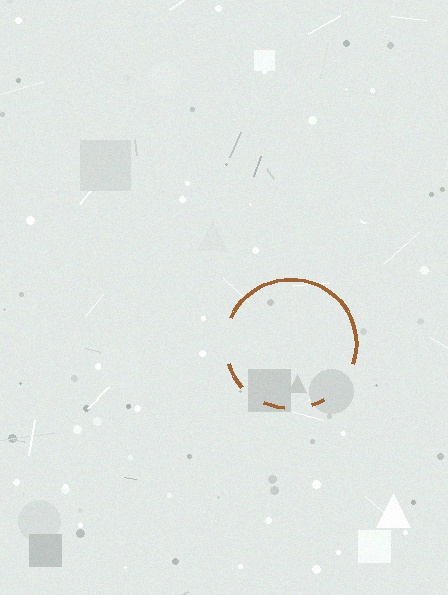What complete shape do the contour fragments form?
The contour fragments form a circle.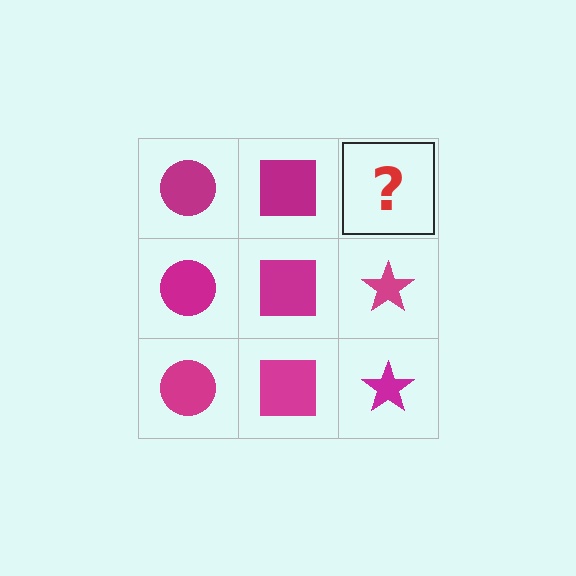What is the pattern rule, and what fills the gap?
The rule is that each column has a consistent shape. The gap should be filled with a magenta star.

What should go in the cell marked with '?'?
The missing cell should contain a magenta star.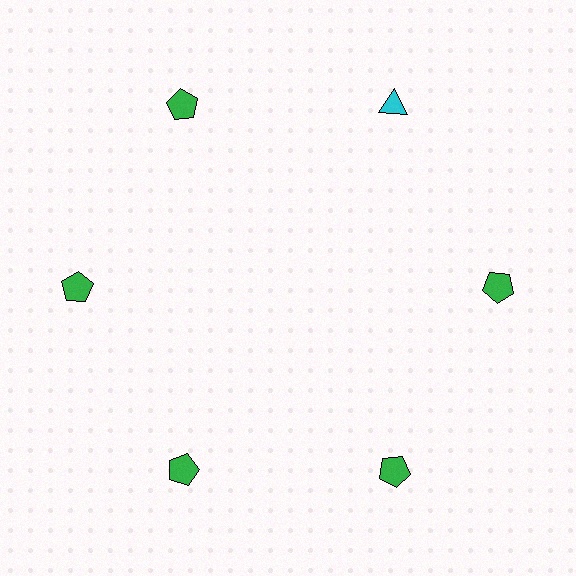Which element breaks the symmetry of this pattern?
The cyan triangle at roughly the 1 o'clock position breaks the symmetry. All other shapes are green pentagons.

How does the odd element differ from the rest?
It differs in both color (cyan instead of green) and shape (triangle instead of pentagon).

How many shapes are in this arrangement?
There are 6 shapes arranged in a ring pattern.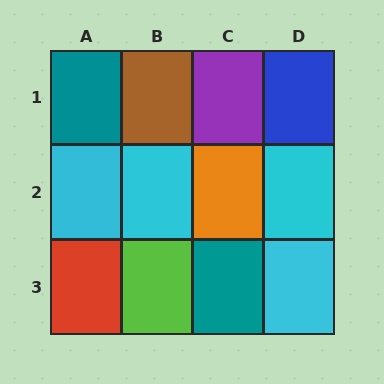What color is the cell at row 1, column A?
Teal.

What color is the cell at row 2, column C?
Orange.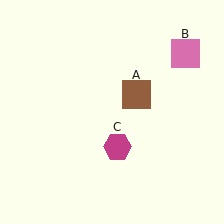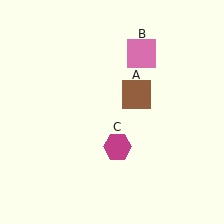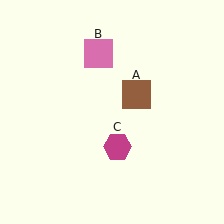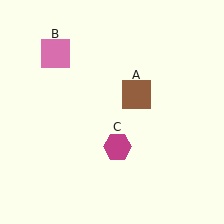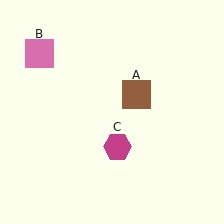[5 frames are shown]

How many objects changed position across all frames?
1 object changed position: pink square (object B).